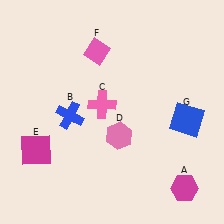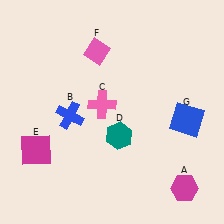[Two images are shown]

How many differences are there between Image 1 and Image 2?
There is 1 difference between the two images.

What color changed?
The hexagon (D) changed from pink in Image 1 to teal in Image 2.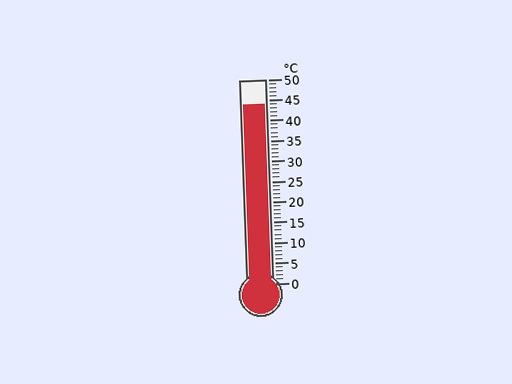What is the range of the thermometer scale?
The thermometer scale ranges from 0°C to 50°C.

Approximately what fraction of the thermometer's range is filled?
The thermometer is filled to approximately 90% of its range.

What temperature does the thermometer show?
The thermometer shows approximately 44°C.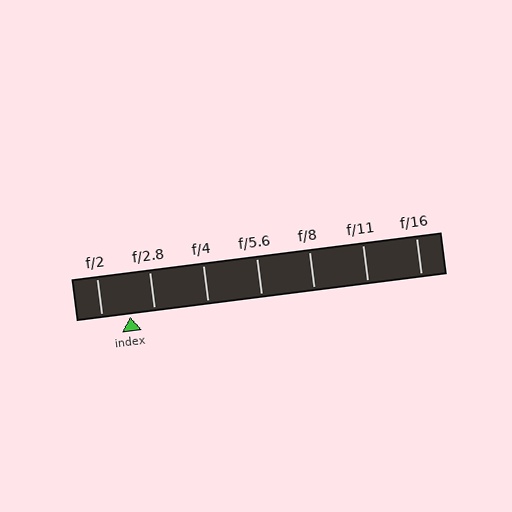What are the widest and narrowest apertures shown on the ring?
The widest aperture shown is f/2 and the narrowest is f/16.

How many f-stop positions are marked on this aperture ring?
There are 7 f-stop positions marked.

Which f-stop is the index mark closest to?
The index mark is closest to f/2.8.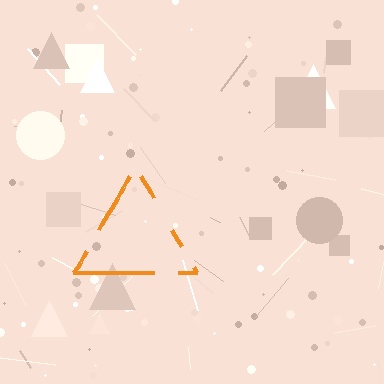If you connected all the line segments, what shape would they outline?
They would outline a triangle.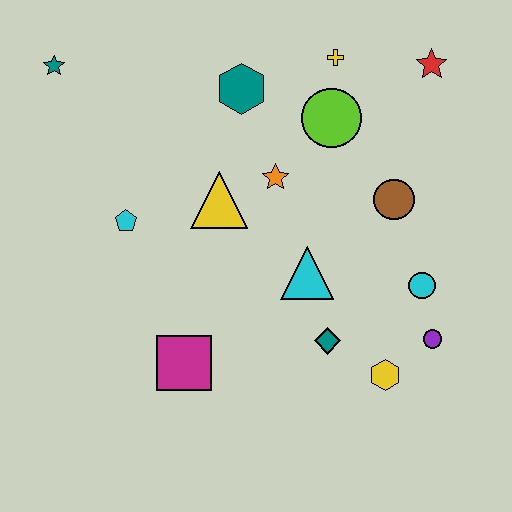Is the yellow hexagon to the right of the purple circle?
No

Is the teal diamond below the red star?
Yes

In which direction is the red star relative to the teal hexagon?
The red star is to the right of the teal hexagon.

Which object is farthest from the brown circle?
The teal star is farthest from the brown circle.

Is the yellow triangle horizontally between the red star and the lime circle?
No